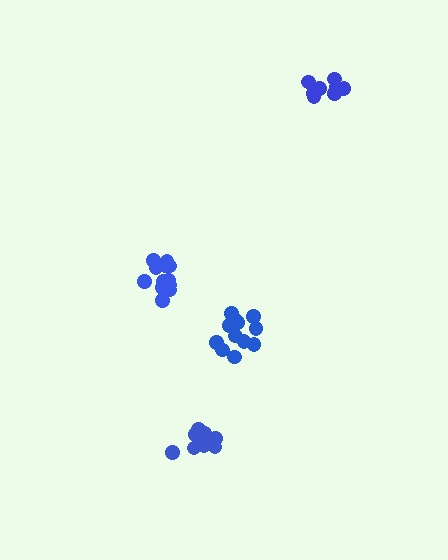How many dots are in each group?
Group 1: 12 dots, Group 2: 9 dots, Group 3: 13 dots, Group 4: 10 dots (44 total).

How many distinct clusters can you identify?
There are 4 distinct clusters.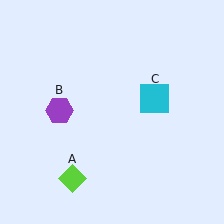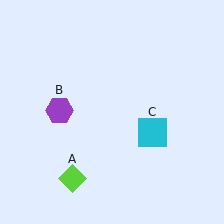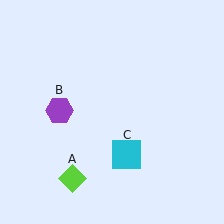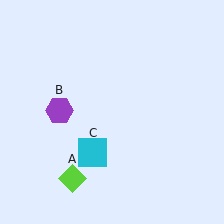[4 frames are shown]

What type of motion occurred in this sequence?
The cyan square (object C) rotated clockwise around the center of the scene.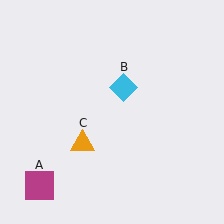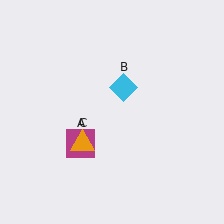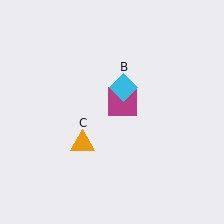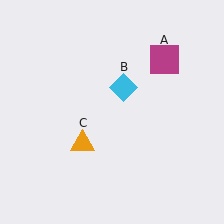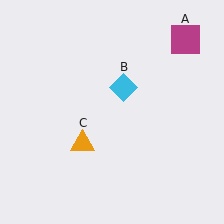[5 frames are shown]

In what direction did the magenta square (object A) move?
The magenta square (object A) moved up and to the right.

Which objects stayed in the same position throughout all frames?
Cyan diamond (object B) and orange triangle (object C) remained stationary.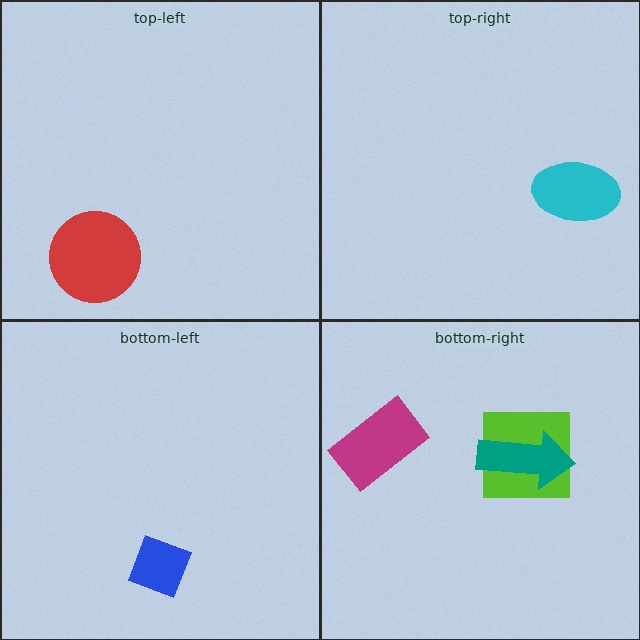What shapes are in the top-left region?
The red circle.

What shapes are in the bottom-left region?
The blue diamond.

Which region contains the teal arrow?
The bottom-right region.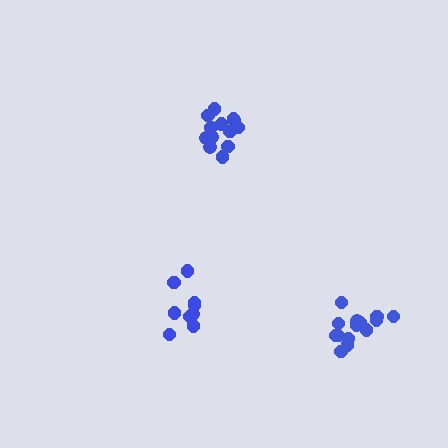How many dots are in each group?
Group 1: 13 dots, Group 2: 14 dots, Group 3: 9 dots (36 total).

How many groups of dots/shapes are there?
There are 3 groups.